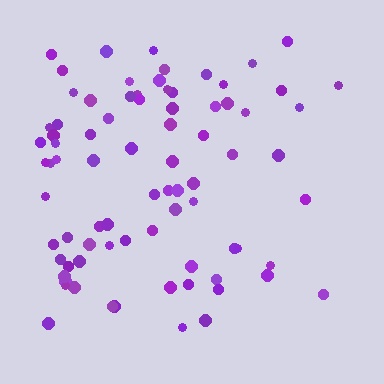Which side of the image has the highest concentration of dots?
The left.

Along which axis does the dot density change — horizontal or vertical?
Horizontal.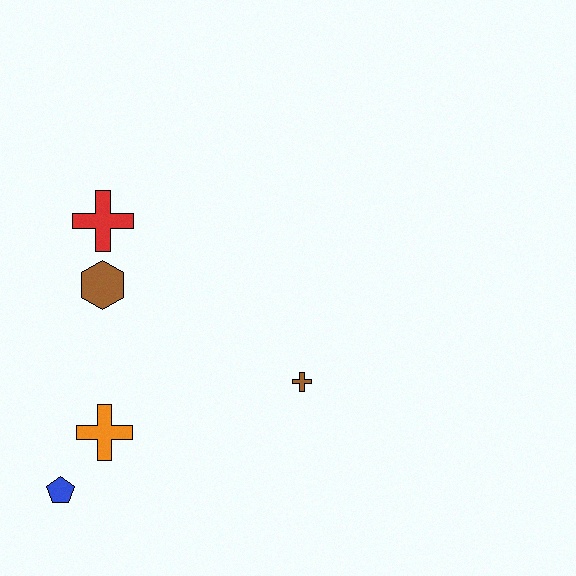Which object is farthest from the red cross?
The blue pentagon is farthest from the red cross.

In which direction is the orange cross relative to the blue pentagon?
The orange cross is above the blue pentagon.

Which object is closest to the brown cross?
The orange cross is closest to the brown cross.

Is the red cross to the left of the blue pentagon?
No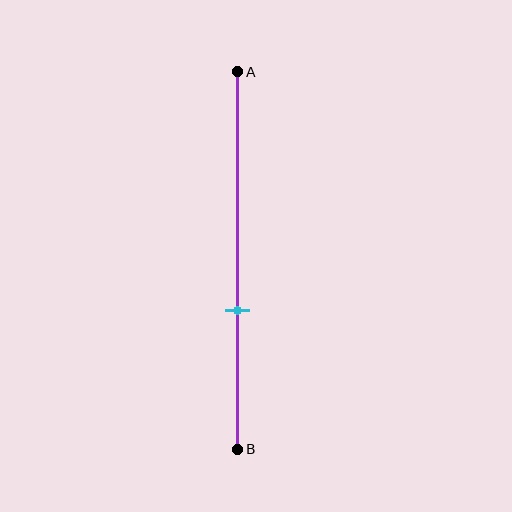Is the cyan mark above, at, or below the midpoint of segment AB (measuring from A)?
The cyan mark is below the midpoint of segment AB.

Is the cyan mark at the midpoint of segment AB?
No, the mark is at about 65% from A, not at the 50% midpoint.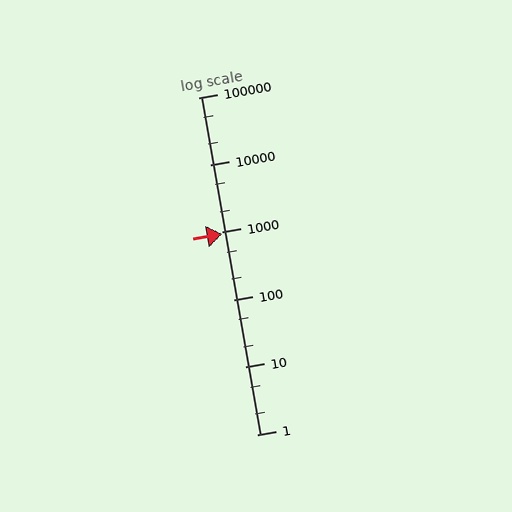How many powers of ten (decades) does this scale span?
The scale spans 5 decades, from 1 to 100000.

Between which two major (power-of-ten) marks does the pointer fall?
The pointer is between 100 and 1000.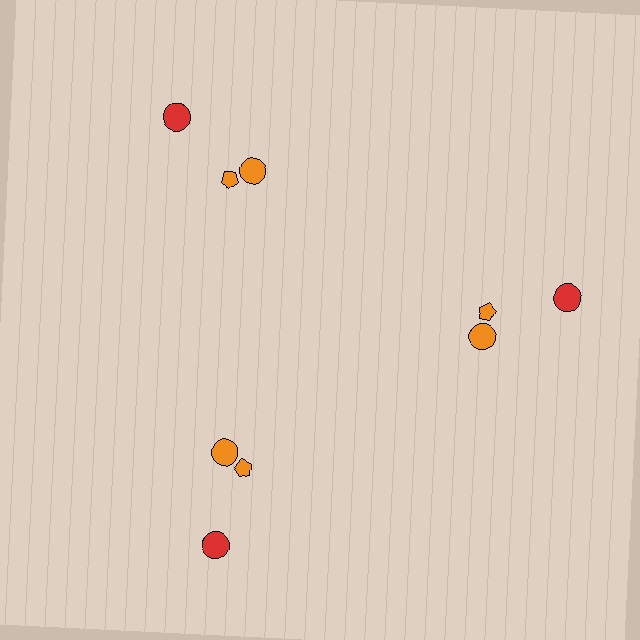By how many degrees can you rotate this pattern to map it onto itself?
The pattern maps onto itself every 120 degrees of rotation.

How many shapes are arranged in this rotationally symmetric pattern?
There are 9 shapes, arranged in 3 groups of 3.